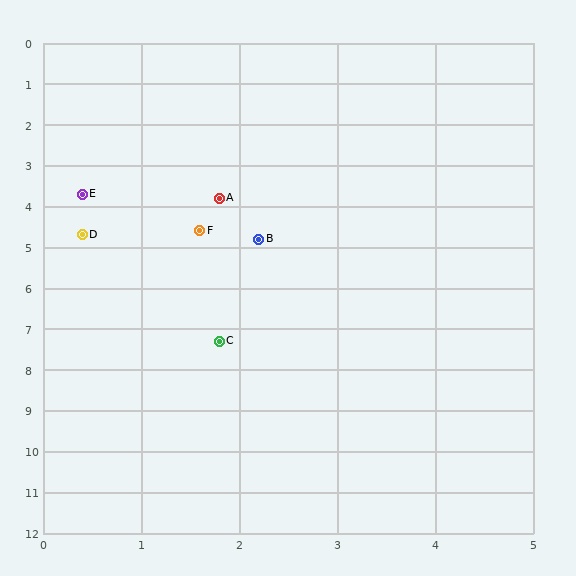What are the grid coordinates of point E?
Point E is at approximately (0.4, 3.7).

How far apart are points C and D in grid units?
Points C and D are about 3.0 grid units apart.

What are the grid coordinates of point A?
Point A is at approximately (1.8, 3.8).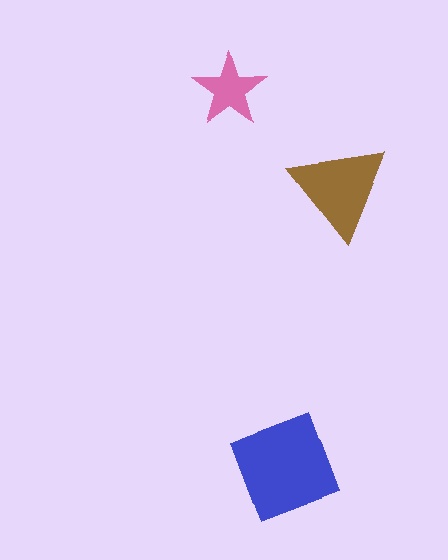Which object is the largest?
The blue square.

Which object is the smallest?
The pink star.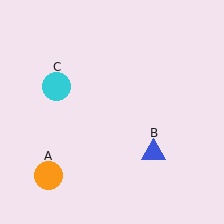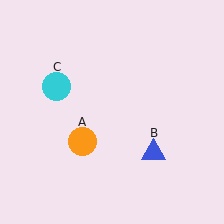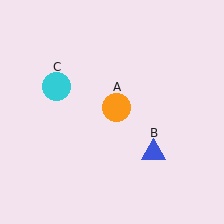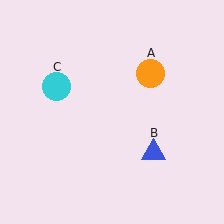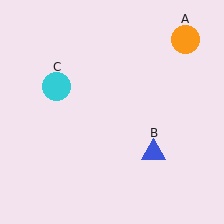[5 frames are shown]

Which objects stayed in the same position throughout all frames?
Blue triangle (object B) and cyan circle (object C) remained stationary.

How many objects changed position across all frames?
1 object changed position: orange circle (object A).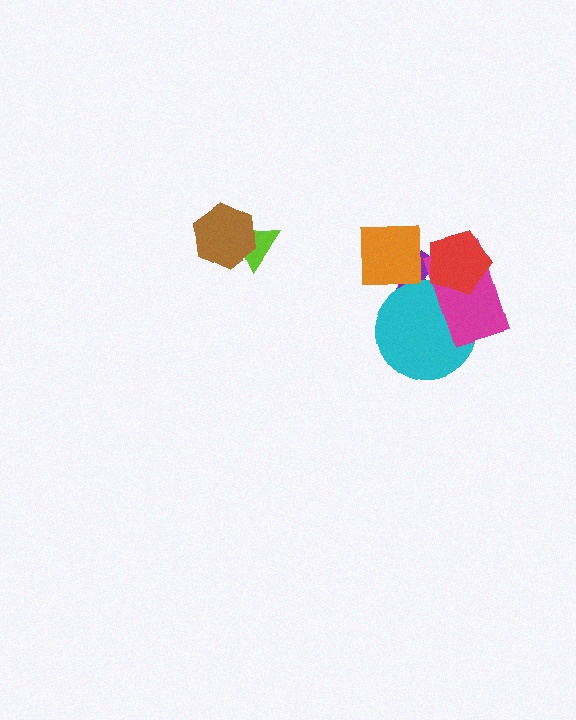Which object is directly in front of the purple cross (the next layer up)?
The cyan circle is directly in front of the purple cross.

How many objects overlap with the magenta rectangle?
3 objects overlap with the magenta rectangle.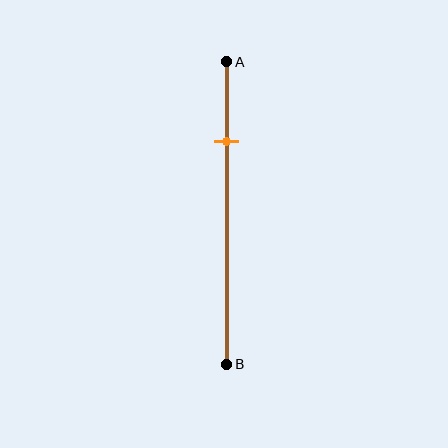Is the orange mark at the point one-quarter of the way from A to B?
Yes, the mark is approximately at the one-quarter point.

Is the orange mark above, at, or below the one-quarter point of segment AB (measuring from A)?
The orange mark is approximately at the one-quarter point of segment AB.